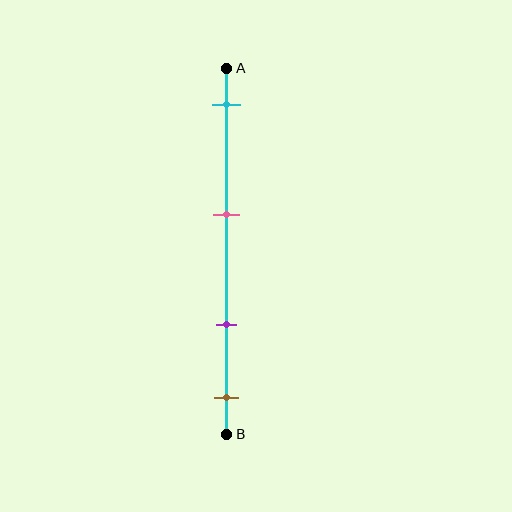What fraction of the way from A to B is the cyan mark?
The cyan mark is approximately 10% (0.1) of the way from A to B.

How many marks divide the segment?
There are 4 marks dividing the segment.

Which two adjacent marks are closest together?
The purple and brown marks are the closest adjacent pair.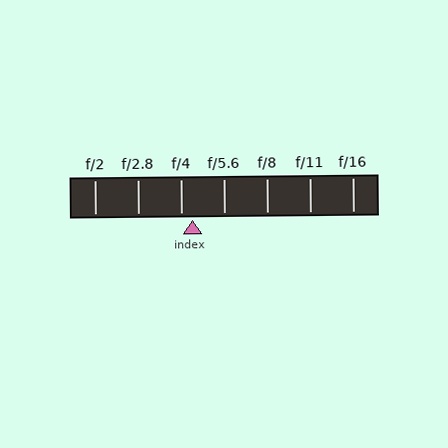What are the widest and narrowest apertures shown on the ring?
The widest aperture shown is f/2 and the narrowest is f/16.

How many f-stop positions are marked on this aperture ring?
There are 7 f-stop positions marked.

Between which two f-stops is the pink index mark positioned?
The index mark is between f/4 and f/5.6.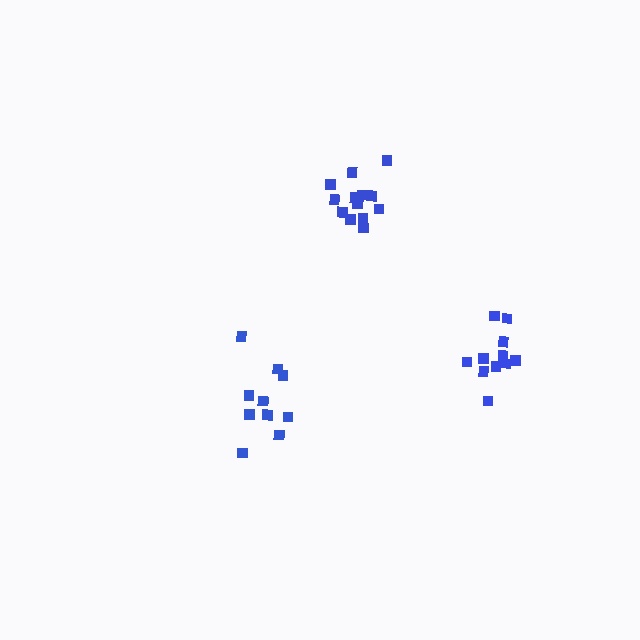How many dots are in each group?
Group 1: 10 dots, Group 2: 13 dots, Group 3: 11 dots (34 total).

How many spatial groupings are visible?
There are 3 spatial groupings.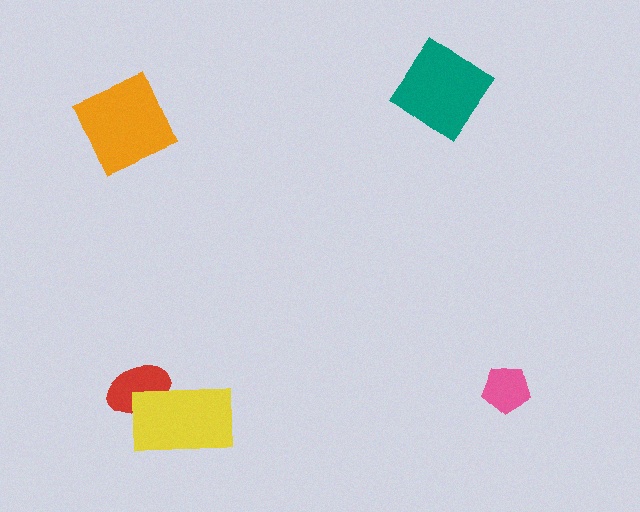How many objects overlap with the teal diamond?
0 objects overlap with the teal diamond.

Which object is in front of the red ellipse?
The yellow rectangle is in front of the red ellipse.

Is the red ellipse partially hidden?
Yes, it is partially covered by another shape.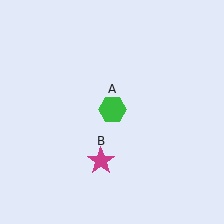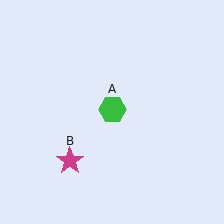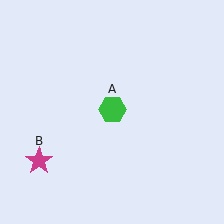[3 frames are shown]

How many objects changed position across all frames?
1 object changed position: magenta star (object B).